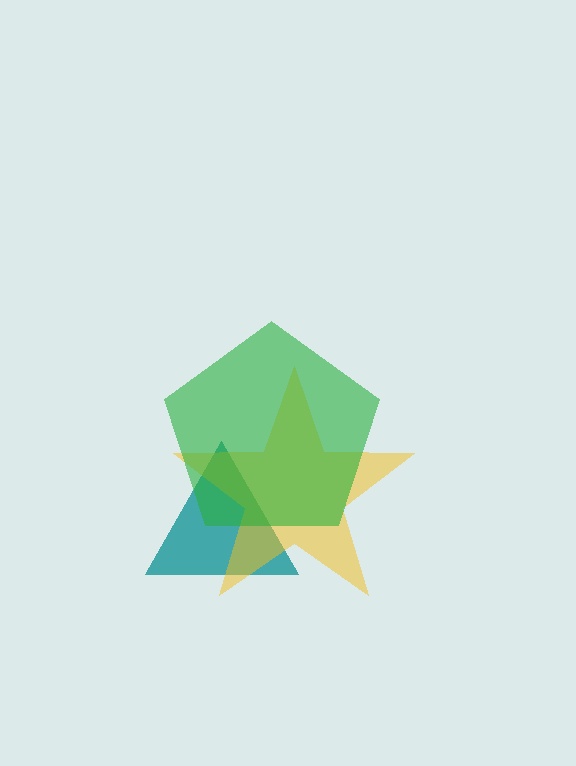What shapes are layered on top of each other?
The layered shapes are: a teal triangle, a yellow star, a green pentagon.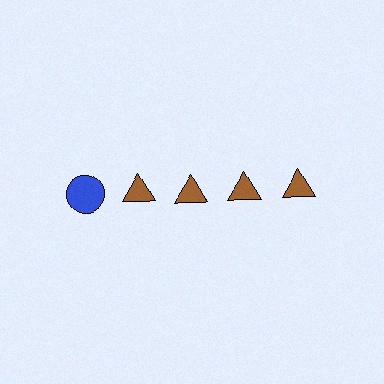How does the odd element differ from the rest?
It differs in both color (blue instead of brown) and shape (circle instead of triangle).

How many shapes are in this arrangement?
There are 5 shapes arranged in a grid pattern.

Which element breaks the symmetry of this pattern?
The blue circle in the top row, leftmost column breaks the symmetry. All other shapes are brown triangles.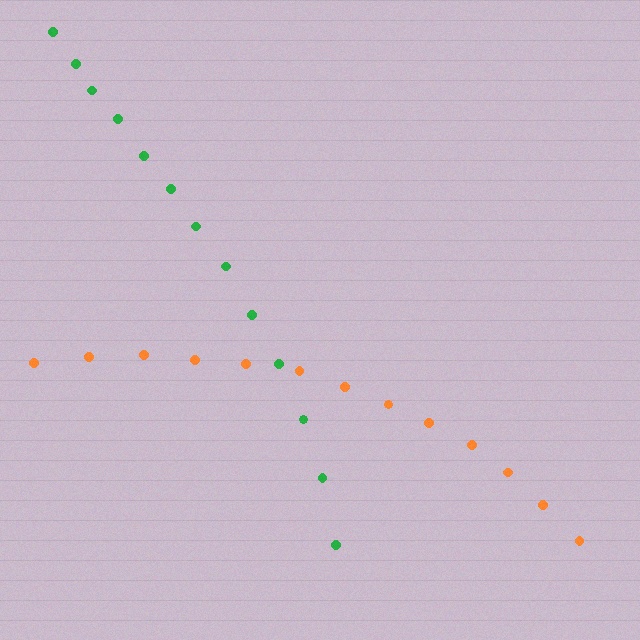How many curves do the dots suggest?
There are 2 distinct paths.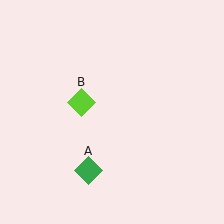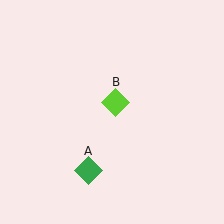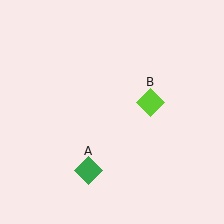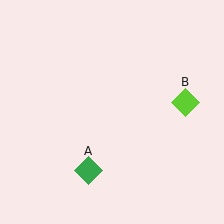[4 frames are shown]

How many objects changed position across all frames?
1 object changed position: lime diamond (object B).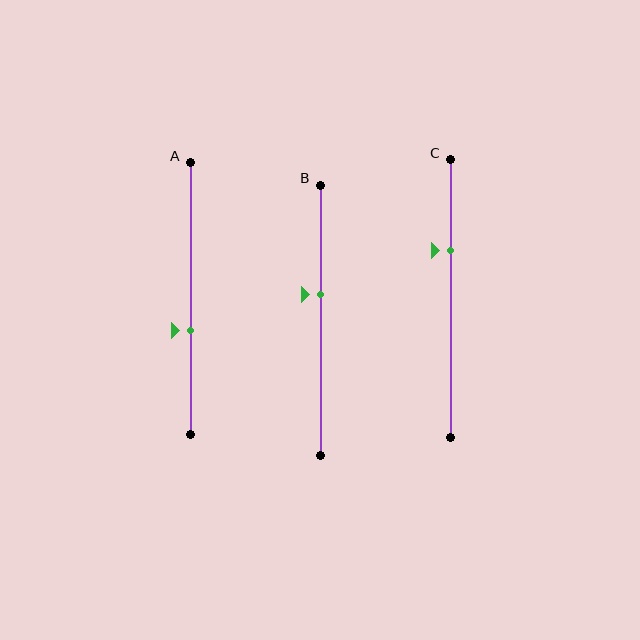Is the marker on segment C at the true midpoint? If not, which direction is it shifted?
No, the marker on segment C is shifted upward by about 17% of the segment length.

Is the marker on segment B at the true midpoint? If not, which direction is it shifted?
No, the marker on segment B is shifted upward by about 9% of the segment length.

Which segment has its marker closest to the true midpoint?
Segment B has its marker closest to the true midpoint.